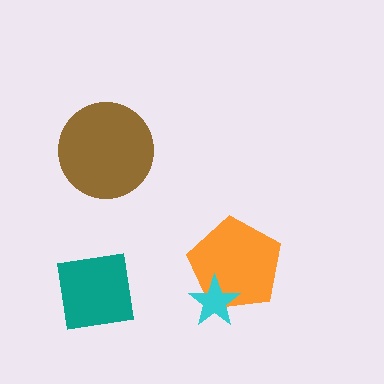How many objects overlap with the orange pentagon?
1 object overlaps with the orange pentagon.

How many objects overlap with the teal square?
0 objects overlap with the teal square.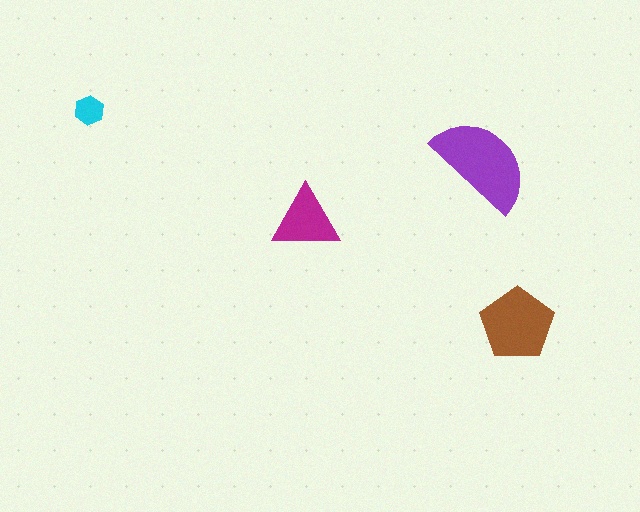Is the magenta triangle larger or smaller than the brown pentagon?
Smaller.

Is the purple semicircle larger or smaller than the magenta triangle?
Larger.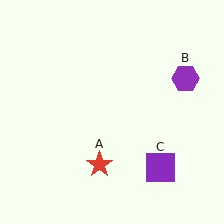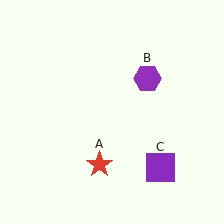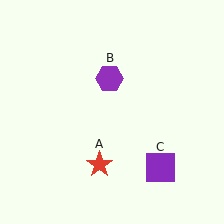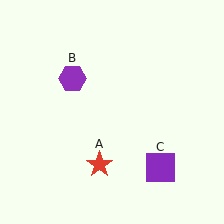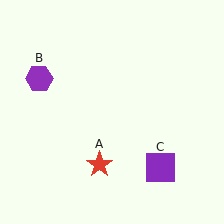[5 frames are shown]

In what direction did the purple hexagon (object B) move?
The purple hexagon (object B) moved left.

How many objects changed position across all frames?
1 object changed position: purple hexagon (object B).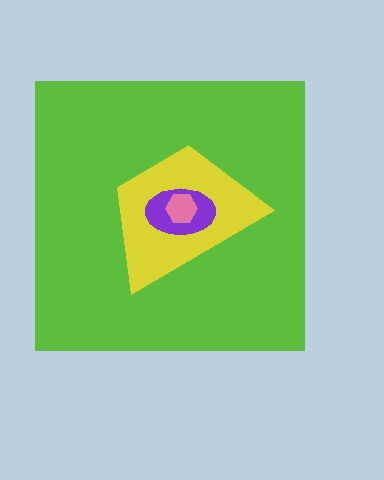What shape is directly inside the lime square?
The yellow trapezoid.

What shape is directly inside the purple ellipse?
The pink hexagon.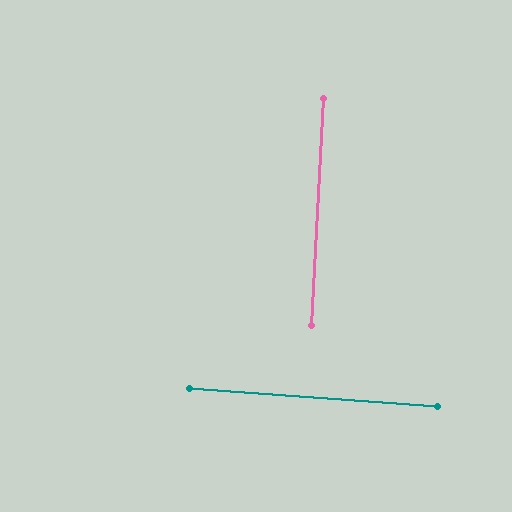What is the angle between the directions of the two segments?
Approximately 89 degrees.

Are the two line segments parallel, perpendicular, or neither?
Perpendicular — they meet at approximately 89°.